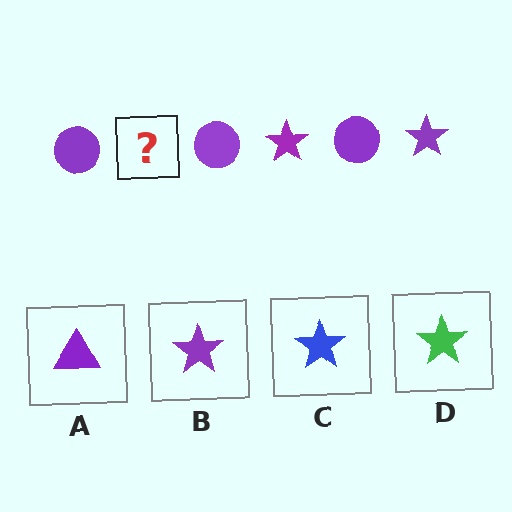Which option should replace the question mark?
Option B.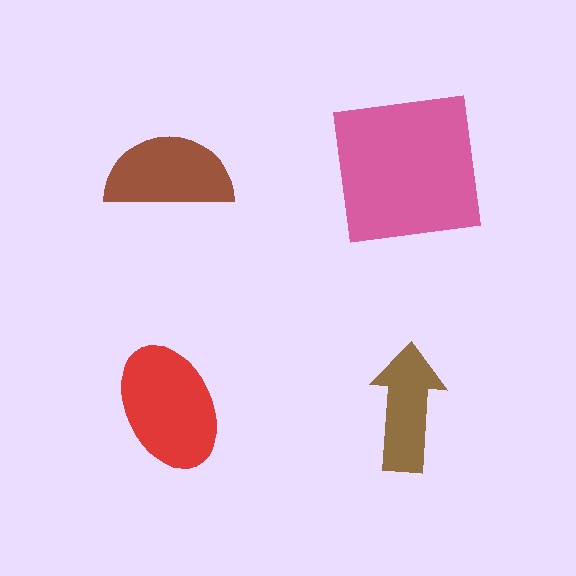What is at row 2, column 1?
A red ellipse.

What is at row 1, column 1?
A brown semicircle.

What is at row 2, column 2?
A brown arrow.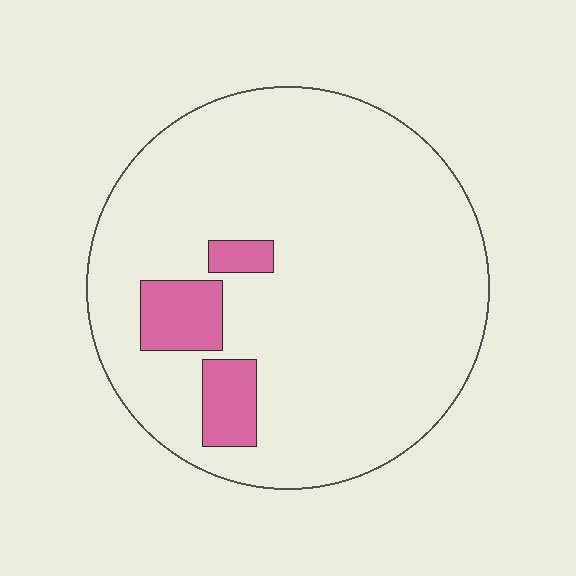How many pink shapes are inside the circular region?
3.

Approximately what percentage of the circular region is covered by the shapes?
Approximately 10%.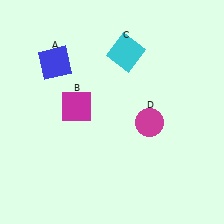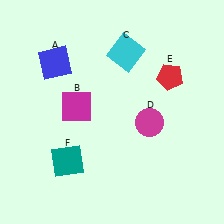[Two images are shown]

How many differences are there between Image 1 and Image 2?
There are 2 differences between the two images.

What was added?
A red pentagon (E), a teal square (F) were added in Image 2.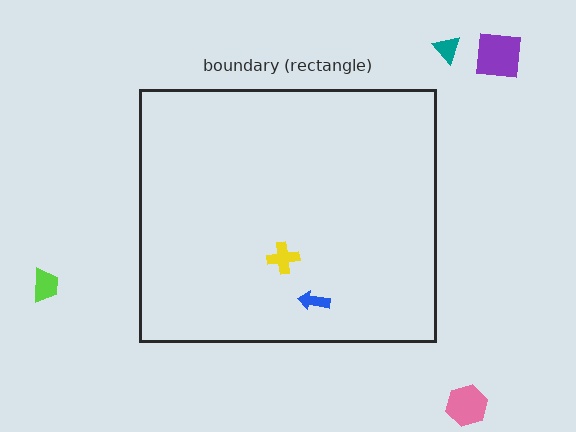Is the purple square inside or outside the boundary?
Outside.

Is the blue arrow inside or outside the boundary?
Inside.